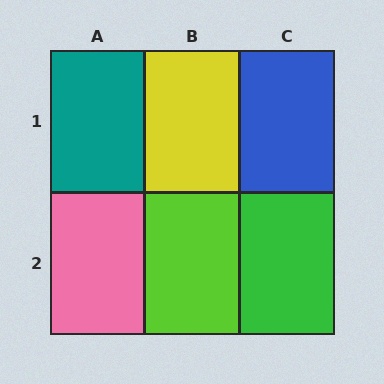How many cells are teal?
1 cell is teal.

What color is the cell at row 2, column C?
Green.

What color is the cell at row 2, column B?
Lime.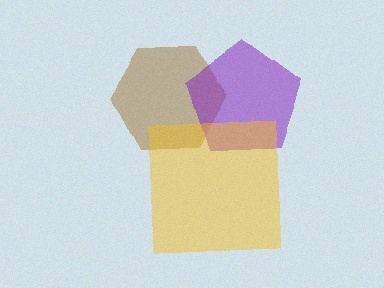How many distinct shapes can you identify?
There are 3 distinct shapes: a brown hexagon, a purple pentagon, a yellow square.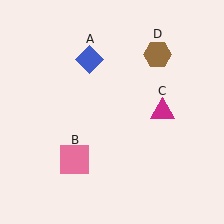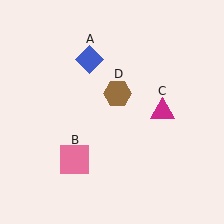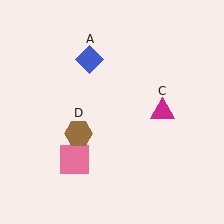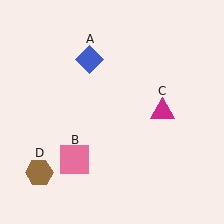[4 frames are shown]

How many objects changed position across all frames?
1 object changed position: brown hexagon (object D).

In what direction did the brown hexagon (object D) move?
The brown hexagon (object D) moved down and to the left.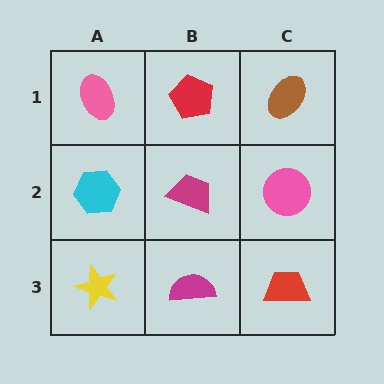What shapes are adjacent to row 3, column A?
A cyan hexagon (row 2, column A), a magenta semicircle (row 3, column B).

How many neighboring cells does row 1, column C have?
2.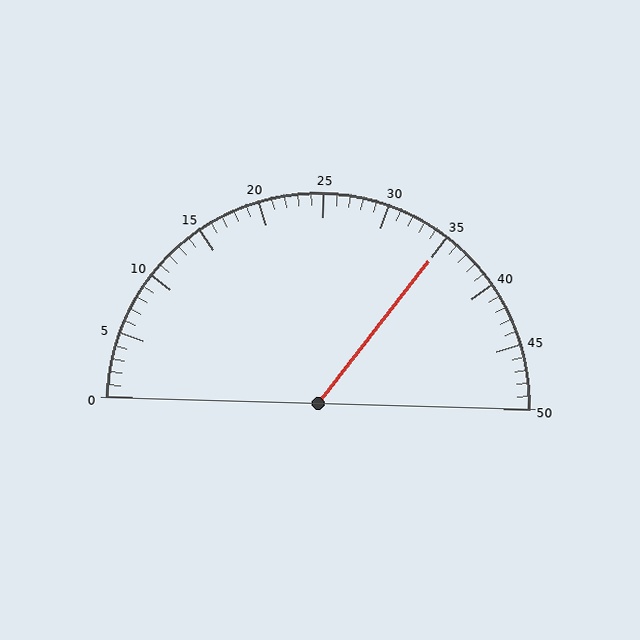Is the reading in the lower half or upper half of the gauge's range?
The reading is in the upper half of the range (0 to 50).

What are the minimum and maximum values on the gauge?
The gauge ranges from 0 to 50.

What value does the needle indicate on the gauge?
The needle indicates approximately 35.